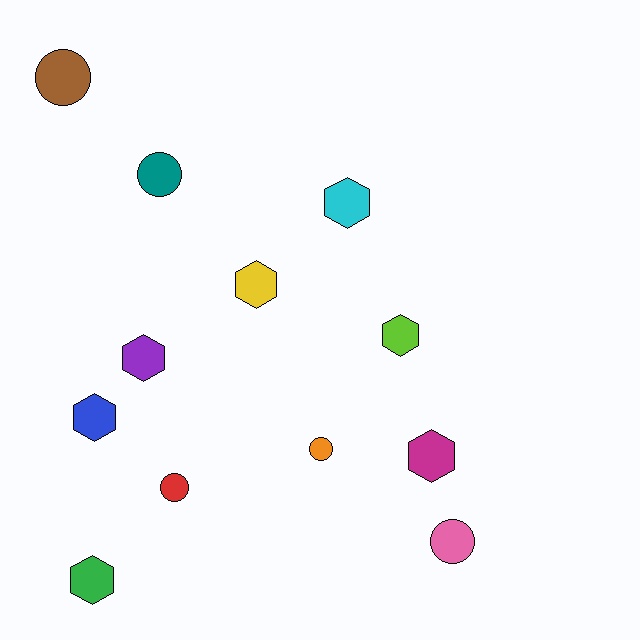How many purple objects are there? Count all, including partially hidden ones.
There is 1 purple object.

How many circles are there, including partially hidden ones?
There are 5 circles.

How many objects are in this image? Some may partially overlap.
There are 12 objects.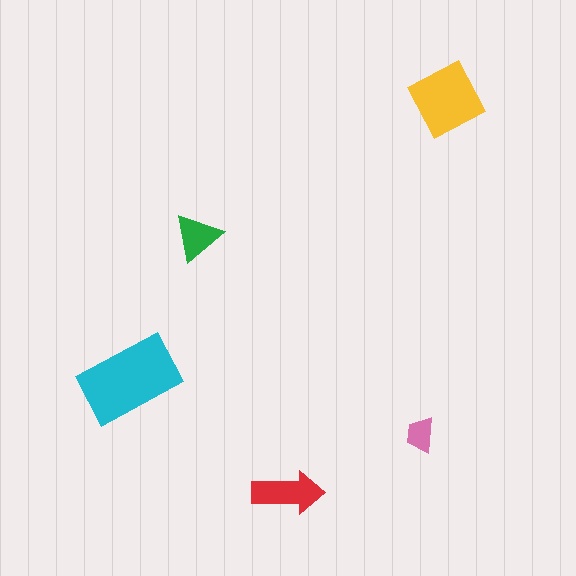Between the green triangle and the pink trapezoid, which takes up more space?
The green triangle.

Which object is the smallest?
The pink trapezoid.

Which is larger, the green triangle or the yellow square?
The yellow square.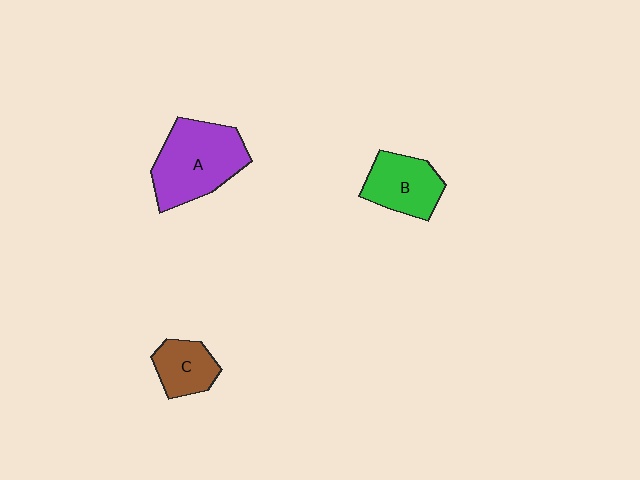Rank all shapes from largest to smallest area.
From largest to smallest: A (purple), B (green), C (brown).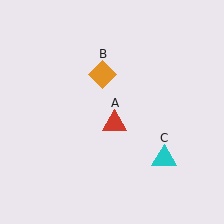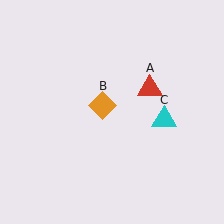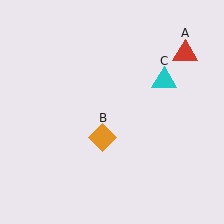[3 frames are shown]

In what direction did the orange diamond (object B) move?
The orange diamond (object B) moved down.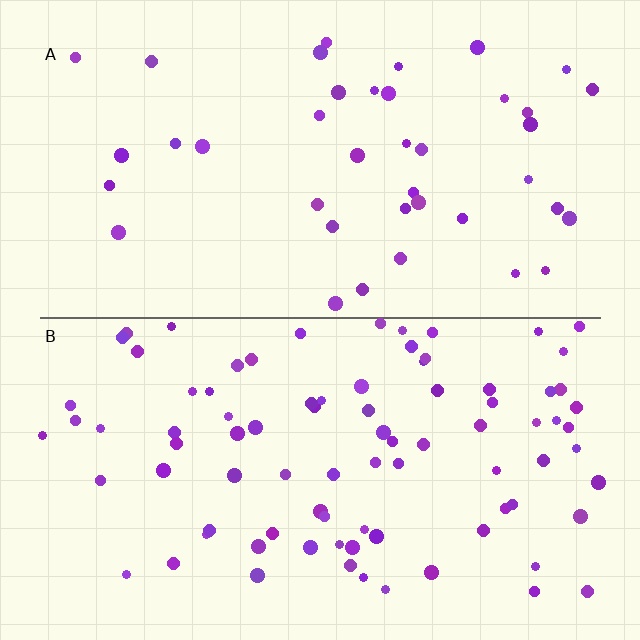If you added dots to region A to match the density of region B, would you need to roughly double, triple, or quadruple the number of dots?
Approximately double.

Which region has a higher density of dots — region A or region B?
B (the bottom).